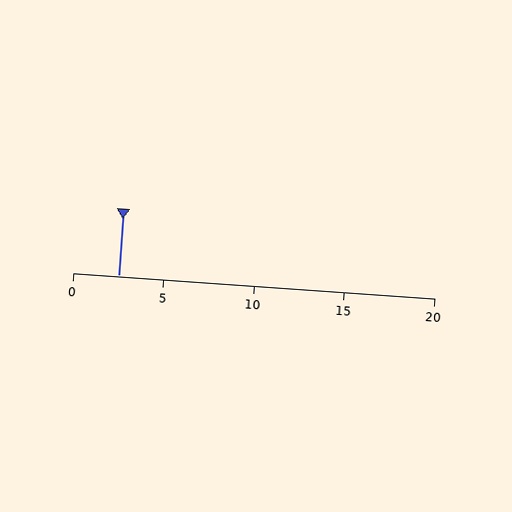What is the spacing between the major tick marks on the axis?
The major ticks are spaced 5 apart.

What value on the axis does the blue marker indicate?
The marker indicates approximately 2.5.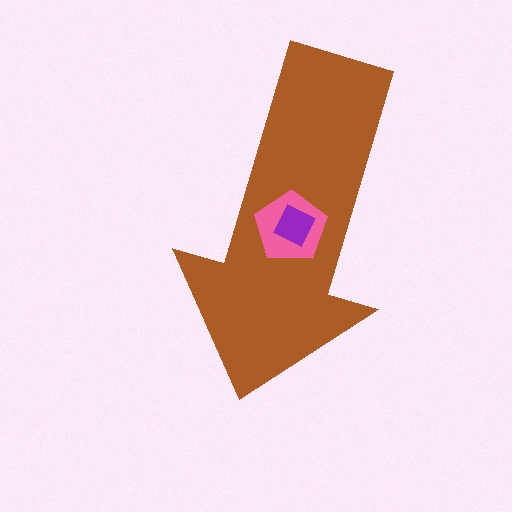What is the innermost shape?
The purple diamond.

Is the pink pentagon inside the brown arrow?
Yes.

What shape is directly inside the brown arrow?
The pink pentagon.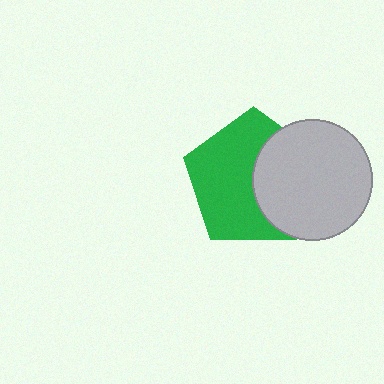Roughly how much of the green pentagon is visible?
About half of it is visible (roughly 60%).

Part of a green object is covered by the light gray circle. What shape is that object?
It is a pentagon.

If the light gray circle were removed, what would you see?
You would see the complete green pentagon.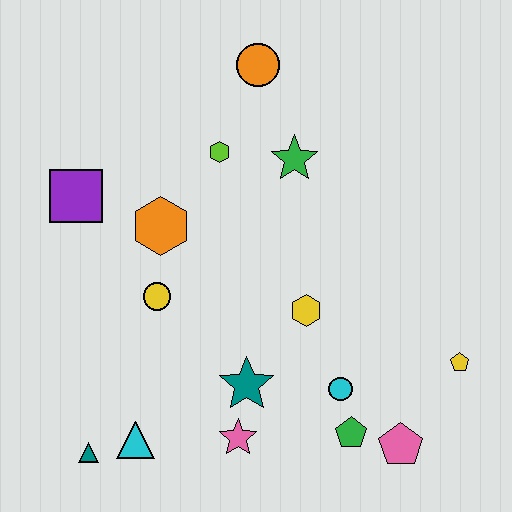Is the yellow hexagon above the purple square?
No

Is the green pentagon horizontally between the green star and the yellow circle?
No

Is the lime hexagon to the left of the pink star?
Yes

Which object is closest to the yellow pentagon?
The pink pentagon is closest to the yellow pentagon.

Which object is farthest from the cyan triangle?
The orange circle is farthest from the cyan triangle.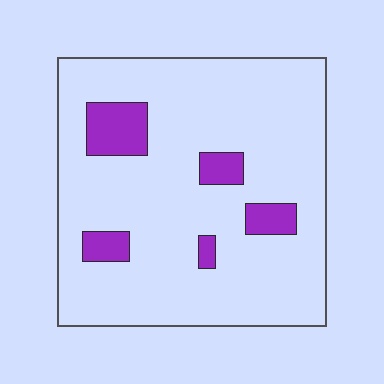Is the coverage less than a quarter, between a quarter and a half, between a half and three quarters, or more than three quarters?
Less than a quarter.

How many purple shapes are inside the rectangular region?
5.